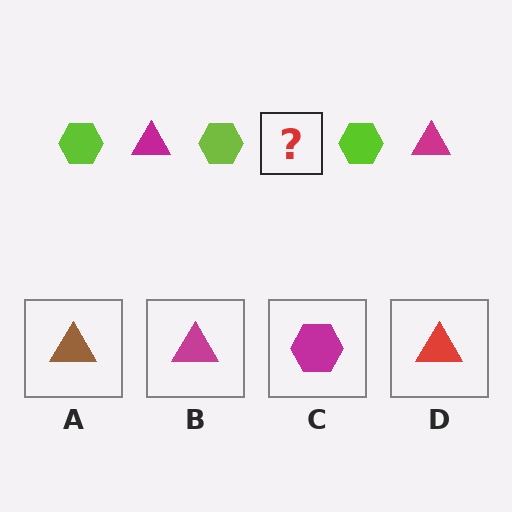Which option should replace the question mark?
Option B.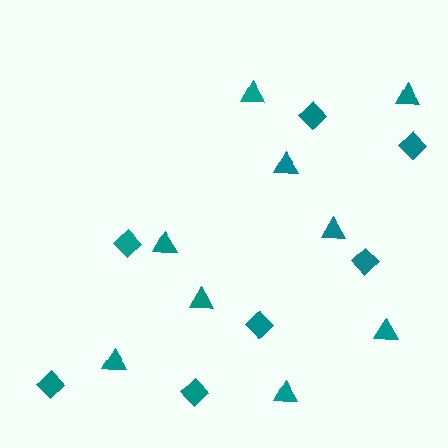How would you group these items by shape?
There are 2 groups: one group of triangles (9) and one group of diamonds (7).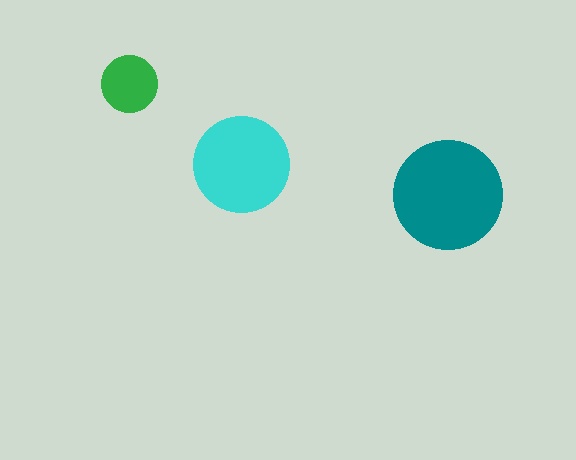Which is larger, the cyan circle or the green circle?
The cyan one.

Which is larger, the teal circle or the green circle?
The teal one.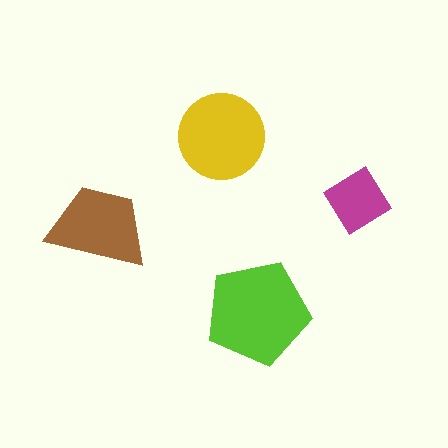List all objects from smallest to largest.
The magenta diamond, the brown trapezoid, the yellow circle, the lime pentagon.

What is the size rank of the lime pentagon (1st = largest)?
1st.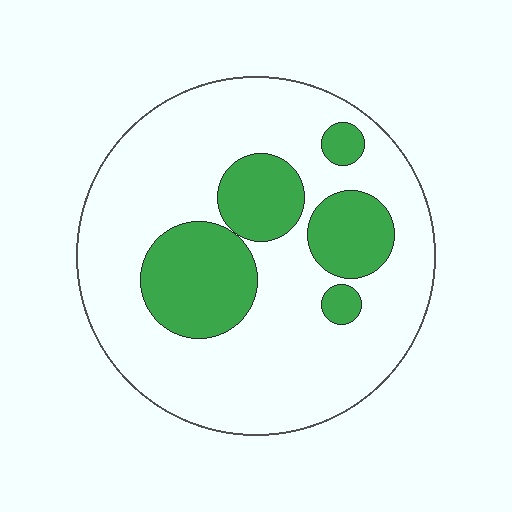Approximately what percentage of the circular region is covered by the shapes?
Approximately 25%.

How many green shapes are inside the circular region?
5.